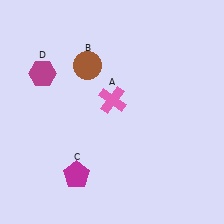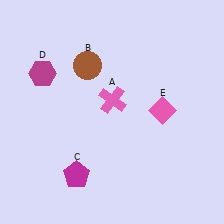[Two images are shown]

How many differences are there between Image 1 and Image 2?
There is 1 difference between the two images.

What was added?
A pink diamond (E) was added in Image 2.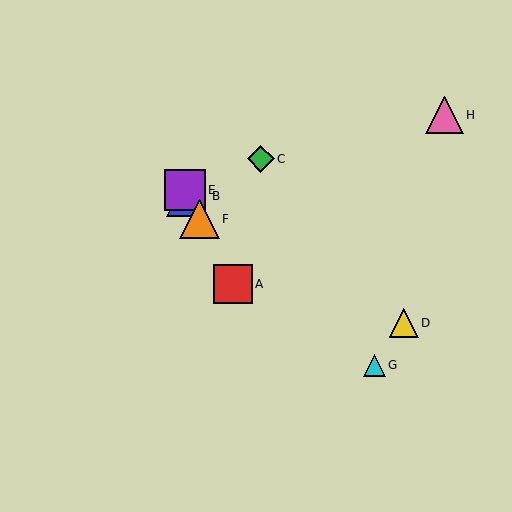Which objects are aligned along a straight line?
Objects A, B, E, F are aligned along a straight line.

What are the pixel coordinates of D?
Object D is at (404, 323).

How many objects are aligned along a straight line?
4 objects (A, B, E, F) are aligned along a straight line.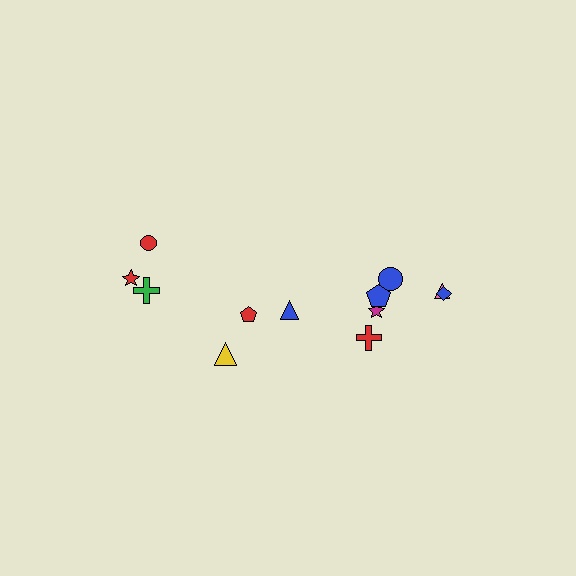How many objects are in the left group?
There are 5 objects.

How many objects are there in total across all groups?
There are 12 objects.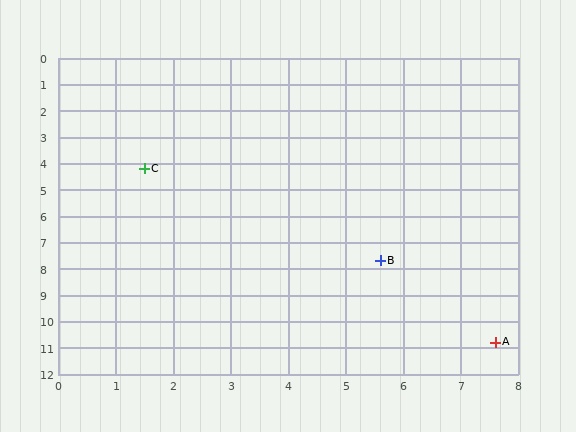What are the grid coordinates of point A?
Point A is at approximately (7.6, 10.8).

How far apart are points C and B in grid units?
Points C and B are about 5.4 grid units apart.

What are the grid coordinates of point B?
Point B is at approximately (5.6, 7.7).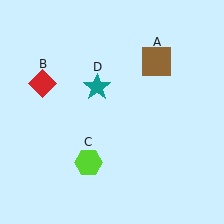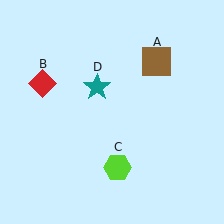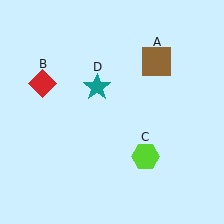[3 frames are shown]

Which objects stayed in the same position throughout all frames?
Brown square (object A) and red diamond (object B) and teal star (object D) remained stationary.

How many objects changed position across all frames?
1 object changed position: lime hexagon (object C).